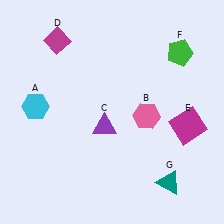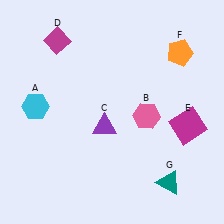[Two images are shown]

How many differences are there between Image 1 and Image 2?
There is 1 difference between the two images.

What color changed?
The pentagon (F) changed from green in Image 1 to orange in Image 2.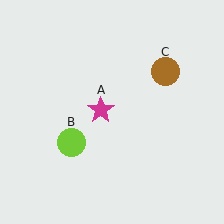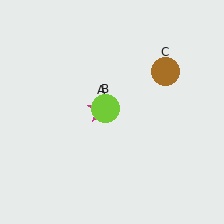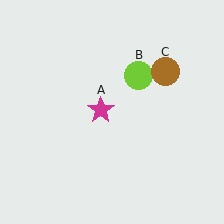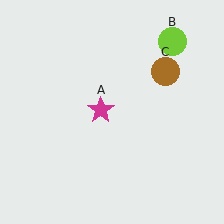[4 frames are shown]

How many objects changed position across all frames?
1 object changed position: lime circle (object B).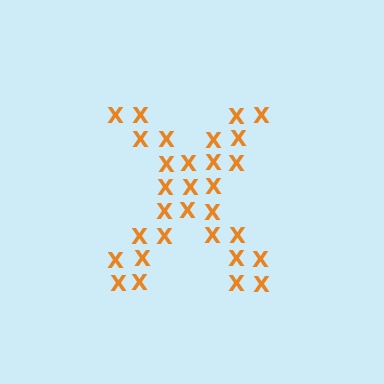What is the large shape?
The large shape is the letter X.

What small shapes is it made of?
It is made of small letter X's.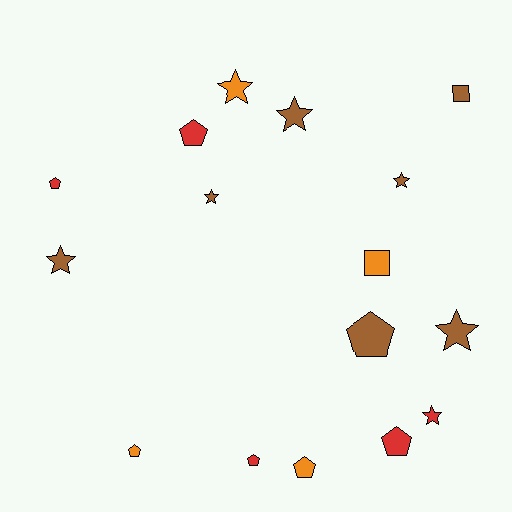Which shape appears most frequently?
Star, with 7 objects.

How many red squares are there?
There are no red squares.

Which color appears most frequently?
Brown, with 7 objects.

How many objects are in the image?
There are 16 objects.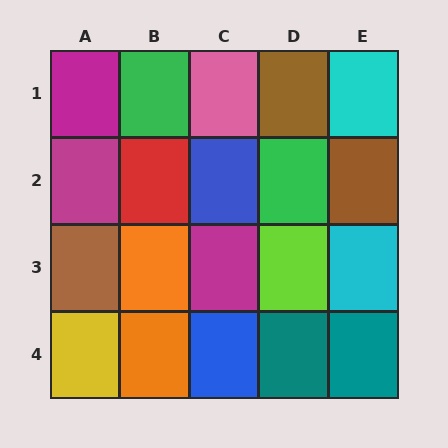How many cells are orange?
2 cells are orange.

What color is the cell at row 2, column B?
Red.